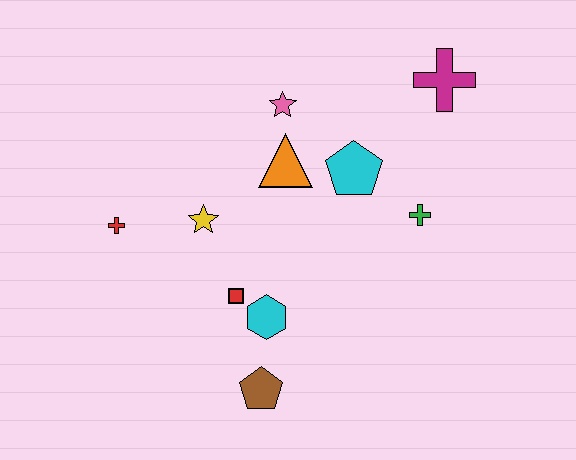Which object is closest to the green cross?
The cyan pentagon is closest to the green cross.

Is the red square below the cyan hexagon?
No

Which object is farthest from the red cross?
The magenta cross is farthest from the red cross.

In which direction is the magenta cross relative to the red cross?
The magenta cross is to the right of the red cross.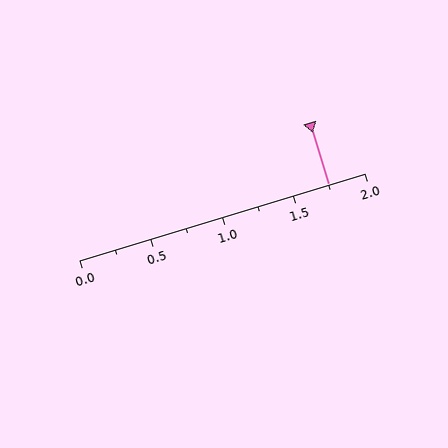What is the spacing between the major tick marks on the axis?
The major ticks are spaced 0.5 apart.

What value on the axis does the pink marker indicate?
The marker indicates approximately 1.75.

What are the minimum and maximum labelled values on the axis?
The axis runs from 0.0 to 2.0.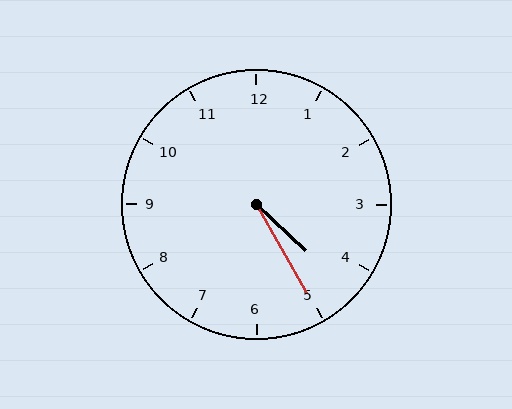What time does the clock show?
4:25.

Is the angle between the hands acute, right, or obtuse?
It is acute.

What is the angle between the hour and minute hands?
Approximately 18 degrees.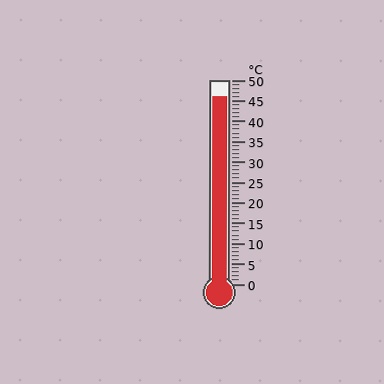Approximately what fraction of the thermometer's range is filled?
The thermometer is filled to approximately 90% of its range.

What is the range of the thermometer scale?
The thermometer scale ranges from 0°C to 50°C.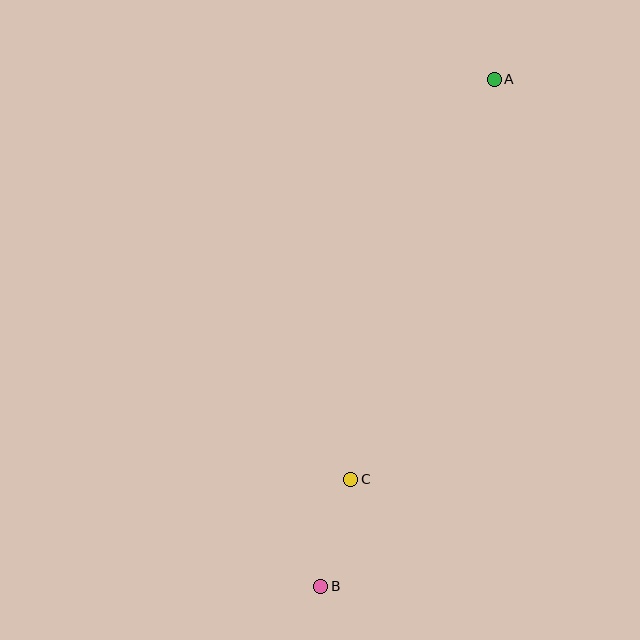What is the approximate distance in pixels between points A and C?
The distance between A and C is approximately 425 pixels.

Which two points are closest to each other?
Points B and C are closest to each other.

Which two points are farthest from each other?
Points A and B are farthest from each other.